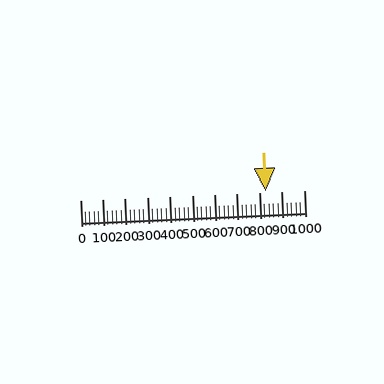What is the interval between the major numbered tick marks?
The major tick marks are spaced 100 units apart.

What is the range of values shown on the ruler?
The ruler shows values from 0 to 1000.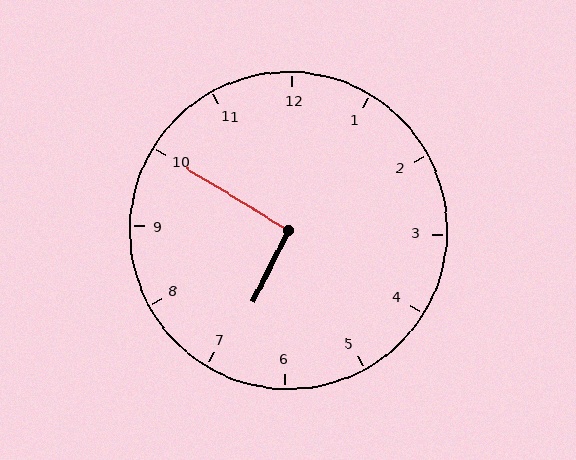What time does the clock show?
6:50.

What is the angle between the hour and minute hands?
Approximately 95 degrees.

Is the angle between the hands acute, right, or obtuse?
It is right.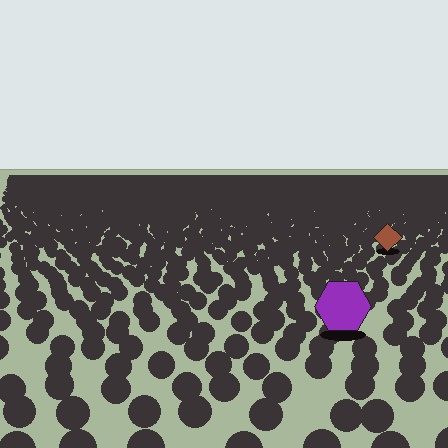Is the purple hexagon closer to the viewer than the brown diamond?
Yes. The purple hexagon is closer — you can tell from the texture gradient: the ground texture is coarser near it.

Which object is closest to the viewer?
The purple hexagon is closest. The texture marks near it are larger and more spread out.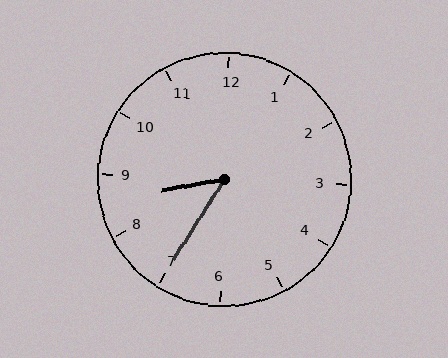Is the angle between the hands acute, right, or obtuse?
It is acute.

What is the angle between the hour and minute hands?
Approximately 48 degrees.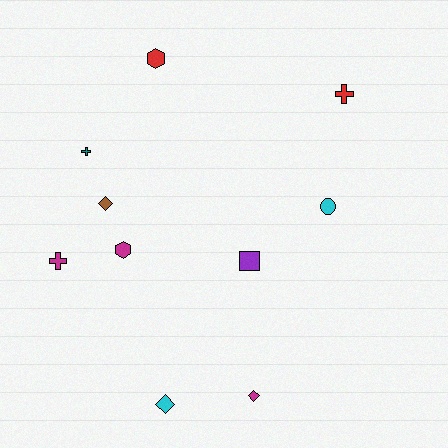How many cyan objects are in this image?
There are 2 cyan objects.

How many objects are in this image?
There are 10 objects.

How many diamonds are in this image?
There are 3 diamonds.